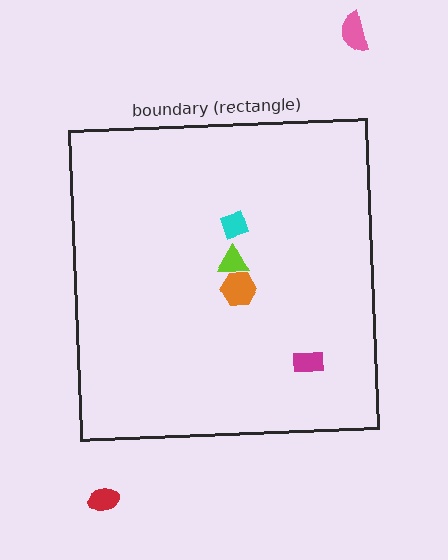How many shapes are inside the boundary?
4 inside, 2 outside.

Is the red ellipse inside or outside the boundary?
Outside.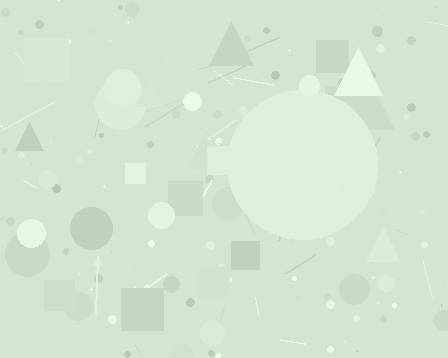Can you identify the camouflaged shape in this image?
The camouflaged shape is a circle.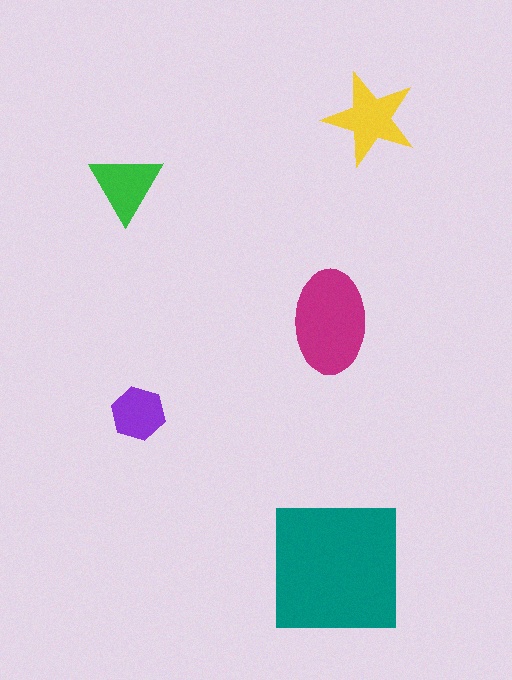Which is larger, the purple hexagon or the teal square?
The teal square.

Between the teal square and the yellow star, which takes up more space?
The teal square.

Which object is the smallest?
The purple hexagon.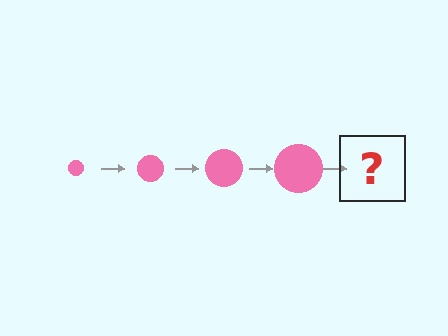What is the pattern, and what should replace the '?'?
The pattern is that the circle gets progressively larger each step. The '?' should be a pink circle, larger than the previous one.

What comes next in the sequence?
The next element should be a pink circle, larger than the previous one.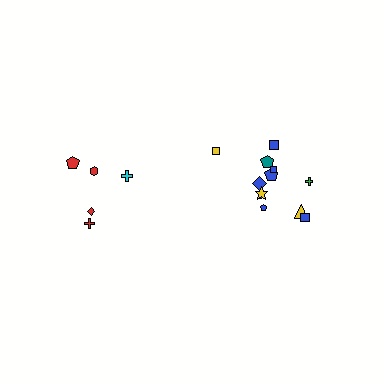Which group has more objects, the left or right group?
The right group.